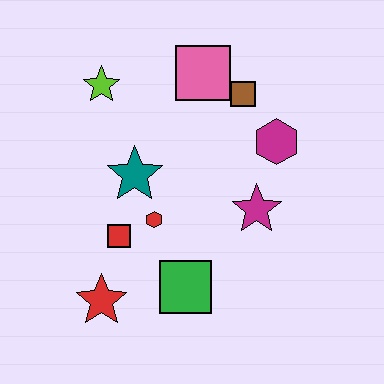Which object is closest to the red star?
The red square is closest to the red star.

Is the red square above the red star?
Yes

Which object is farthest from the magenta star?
The lime star is farthest from the magenta star.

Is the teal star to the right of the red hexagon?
No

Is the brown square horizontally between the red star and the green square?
No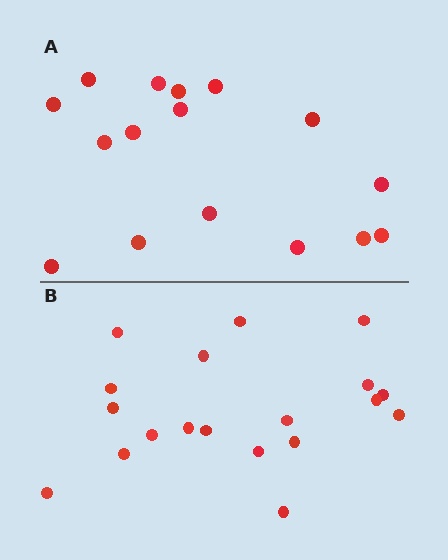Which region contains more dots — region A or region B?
Region B (the bottom region) has more dots.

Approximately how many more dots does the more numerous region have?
Region B has just a few more — roughly 2 or 3 more dots than region A.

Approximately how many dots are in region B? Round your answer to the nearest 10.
About 20 dots. (The exact count is 19, which rounds to 20.)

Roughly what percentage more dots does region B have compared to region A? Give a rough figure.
About 20% more.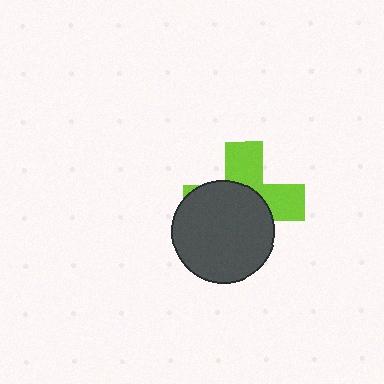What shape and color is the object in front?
The object in front is a dark gray circle.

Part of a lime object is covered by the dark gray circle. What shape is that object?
It is a cross.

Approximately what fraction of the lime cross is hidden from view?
Roughly 59% of the lime cross is hidden behind the dark gray circle.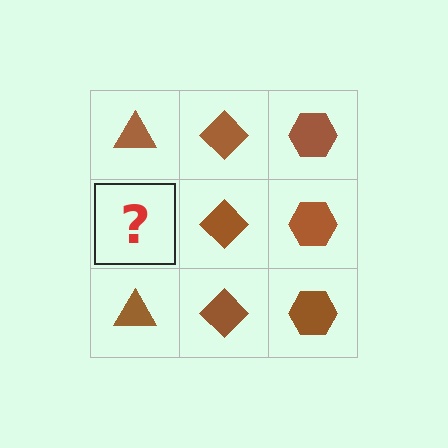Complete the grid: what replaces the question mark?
The question mark should be replaced with a brown triangle.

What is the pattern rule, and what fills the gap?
The rule is that each column has a consistent shape. The gap should be filled with a brown triangle.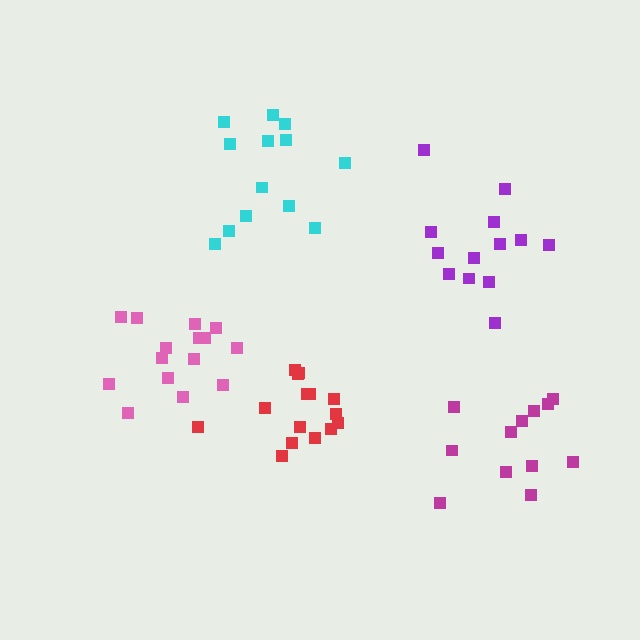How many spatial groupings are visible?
There are 5 spatial groupings.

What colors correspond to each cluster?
The clusters are colored: cyan, red, purple, pink, magenta.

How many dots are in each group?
Group 1: 13 dots, Group 2: 15 dots, Group 3: 13 dots, Group 4: 15 dots, Group 5: 12 dots (68 total).